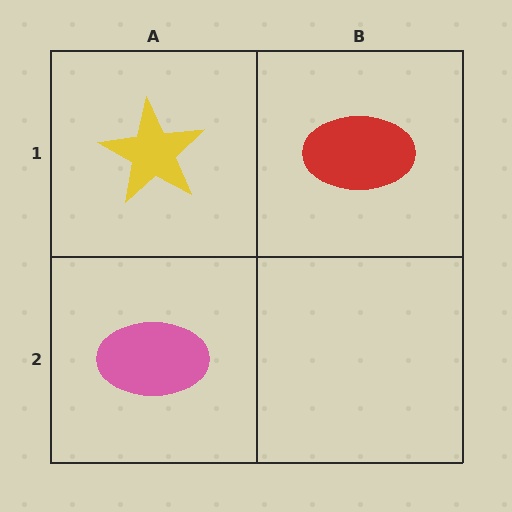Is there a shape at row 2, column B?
No, that cell is empty.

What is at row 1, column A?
A yellow star.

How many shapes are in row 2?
1 shape.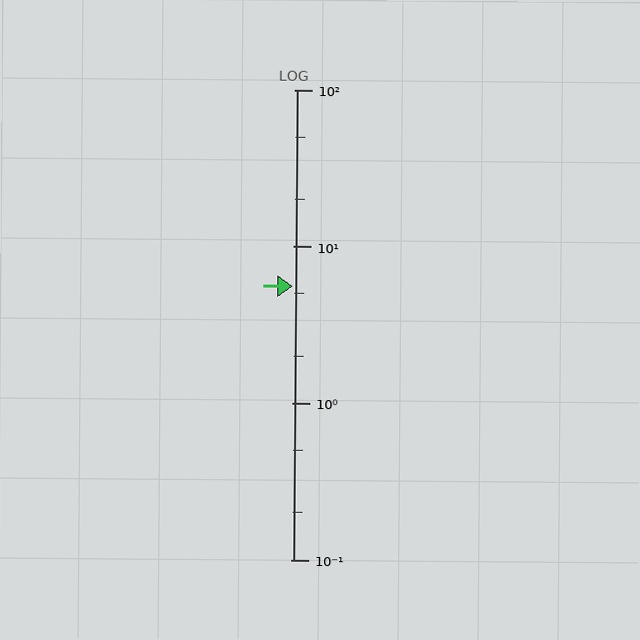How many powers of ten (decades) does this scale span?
The scale spans 3 decades, from 0.1 to 100.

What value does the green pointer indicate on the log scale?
The pointer indicates approximately 5.6.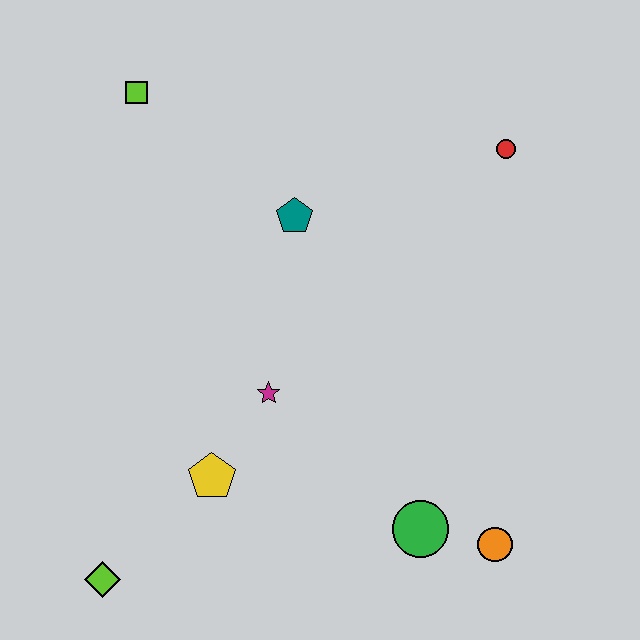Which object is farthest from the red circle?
The lime diamond is farthest from the red circle.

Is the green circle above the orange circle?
Yes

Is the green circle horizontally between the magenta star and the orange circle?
Yes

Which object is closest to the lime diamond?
The yellow pentagon is closest to the lime diamond.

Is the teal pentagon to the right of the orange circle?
No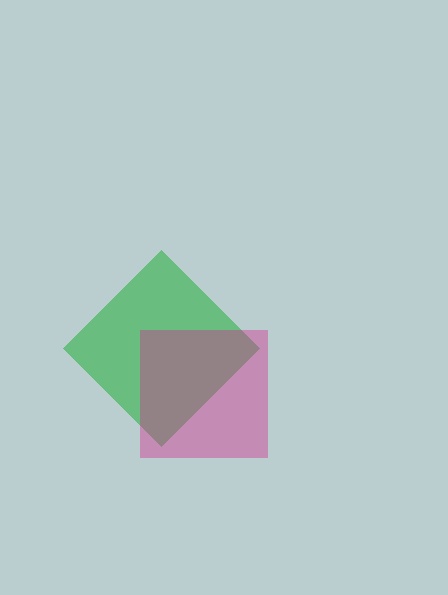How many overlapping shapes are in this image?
There are 2 overlapping shapes in the image.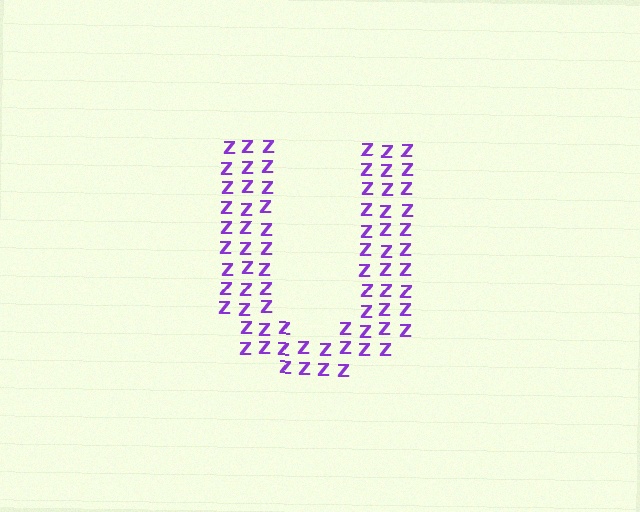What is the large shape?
The large shape is the letter U.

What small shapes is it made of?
It is made of small letter Z's.